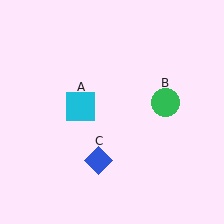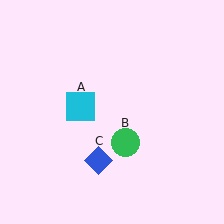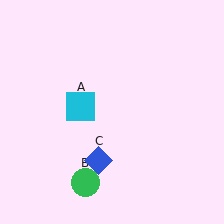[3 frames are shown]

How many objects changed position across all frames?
1 object changed position: green circle (object B).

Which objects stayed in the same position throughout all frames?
Cyan square (object A) and blue diamond (object C) remained stationary.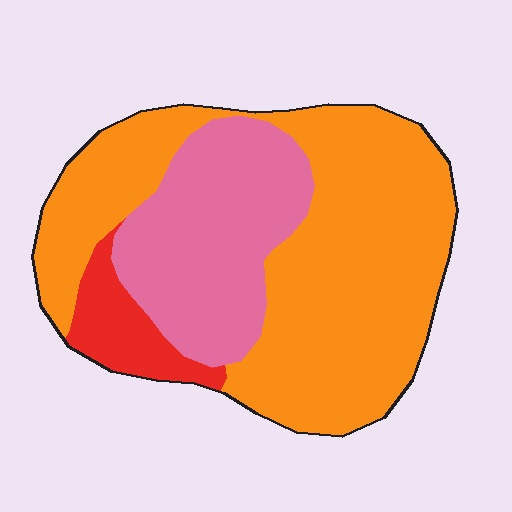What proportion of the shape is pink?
Pink takes up between a quarter and a half of the shape.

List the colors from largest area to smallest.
From largest to smallest: orange, pink, red.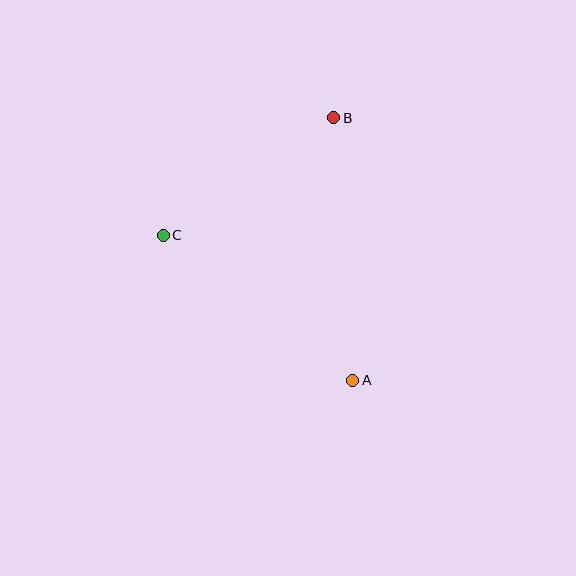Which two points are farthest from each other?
Points A and B are farthest from each other.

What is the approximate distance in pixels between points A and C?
The distance between A and C is approximately 239 pixels.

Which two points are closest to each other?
Points B and C are closest to each other.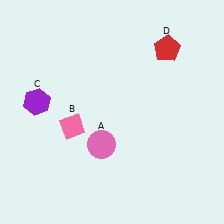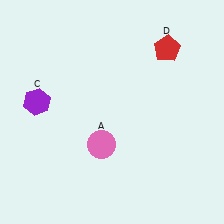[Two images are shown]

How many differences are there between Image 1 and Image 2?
There is 1 difference between the two images.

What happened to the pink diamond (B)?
The pink diamond (B) was removed in Image 2. It was in the bottom-left area of Image 1.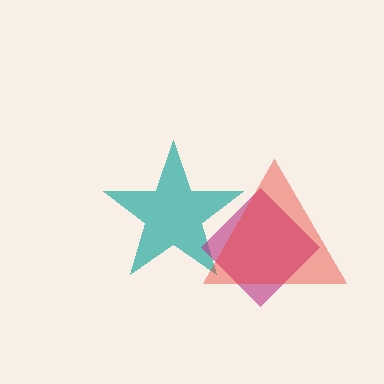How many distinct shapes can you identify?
There are 3 distinct shapes: a teal star, a magenta diamond, a red triangle.